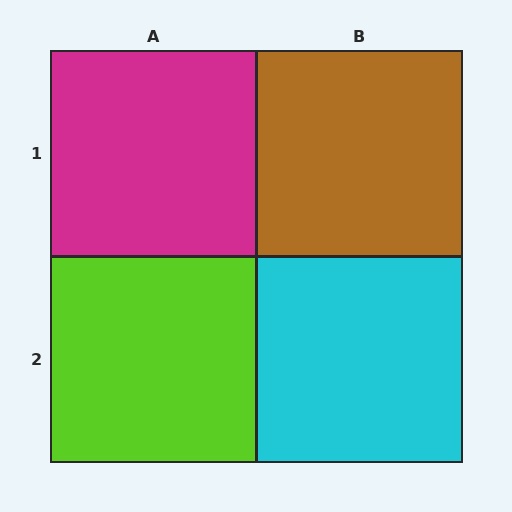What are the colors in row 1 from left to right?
Magenta, brown.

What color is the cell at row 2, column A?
Lime.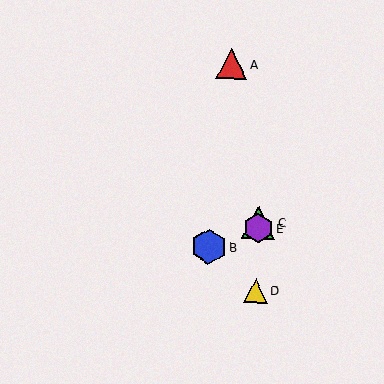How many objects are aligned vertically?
3 objects (C, D, E) are aligned vertically.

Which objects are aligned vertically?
Objects C, D, E are aligned vertically.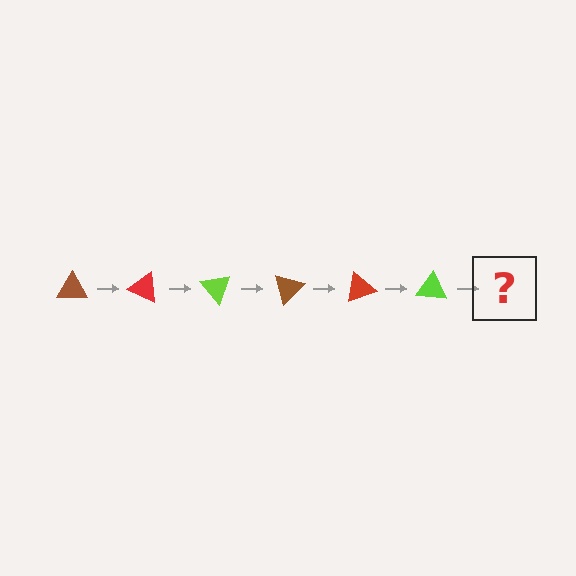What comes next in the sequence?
The next element should be a brown triangle, rotated 150 degrees from the start.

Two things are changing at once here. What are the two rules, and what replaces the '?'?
The two rules are that it rotates 25 degrees each step and the color cycles through brown, red, and lime. The '?' should be a brown triangle, rotated 150 degrees from the start.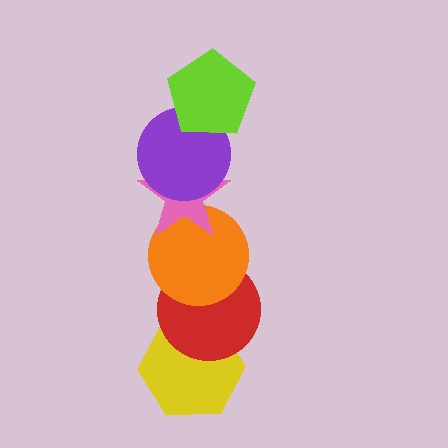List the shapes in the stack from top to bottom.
From top to bottom: the lime pentagon, the purple circle, the pink star, the orange circle, the red circle, the yellow hexagon.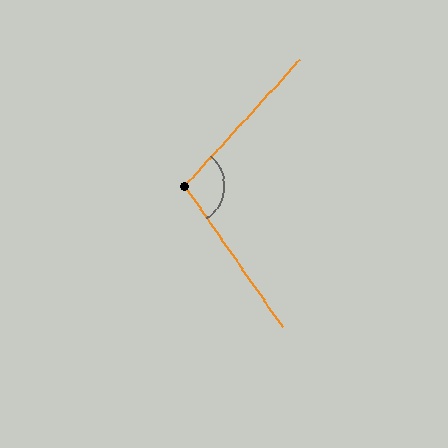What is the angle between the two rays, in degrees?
Approximately 103 degrees.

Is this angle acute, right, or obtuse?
It is obtuse.